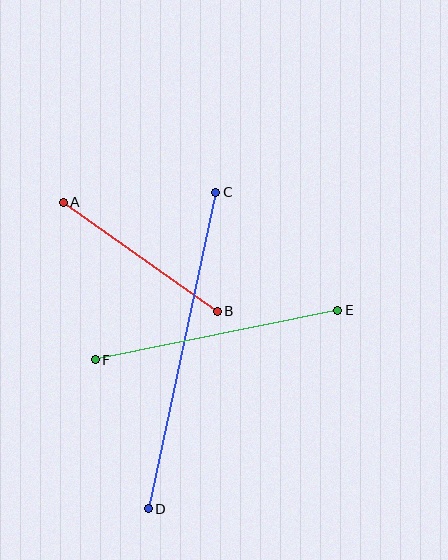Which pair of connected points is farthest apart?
Points C and D are farthest apart.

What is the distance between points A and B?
The distance is approximately 189 pixels.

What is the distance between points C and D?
The distance is approximately 324 pixels.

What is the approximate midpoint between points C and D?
The midpoint is at approximately (182, 350) pixels.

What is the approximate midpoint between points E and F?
The midpoint is at approximately (217, 335) pixels.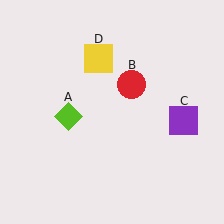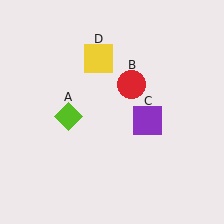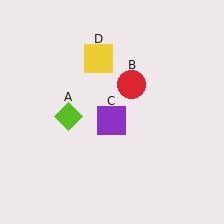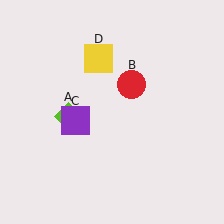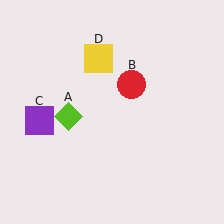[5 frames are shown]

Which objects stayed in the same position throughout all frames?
Lime diamond (object A) and red circle (object B) and yellow square (object D) remained stationary.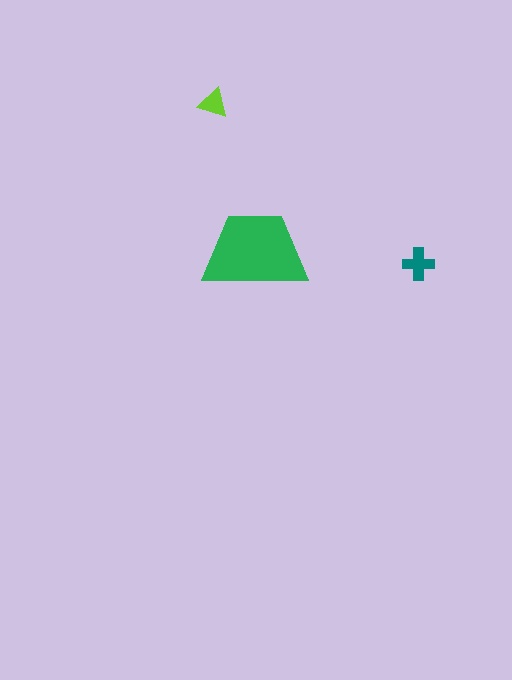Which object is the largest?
The green trapezoid.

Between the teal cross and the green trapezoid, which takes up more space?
The green trapezoid.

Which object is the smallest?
The lime triangle.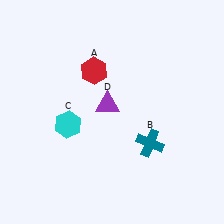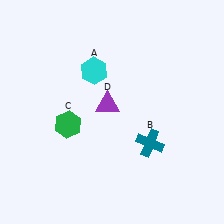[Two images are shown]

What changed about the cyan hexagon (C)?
In Image 1, C is cyan. In Image 2, it changed to green.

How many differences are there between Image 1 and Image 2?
There are 2 differences between the two images.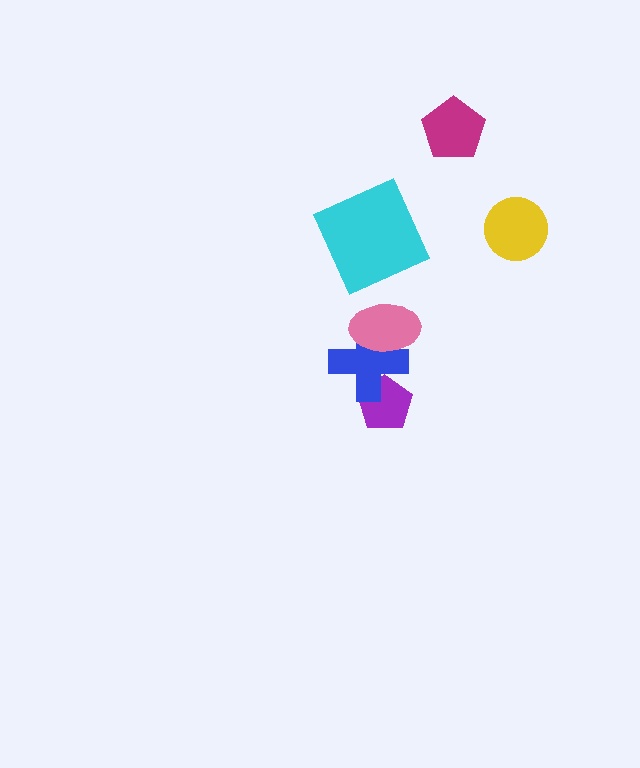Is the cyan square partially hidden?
No, no other shape covers it.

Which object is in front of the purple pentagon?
The blue cross is in front of the purple pentagon.